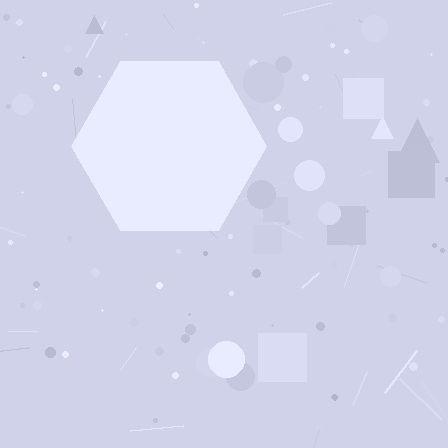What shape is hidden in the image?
A hexagon is hidden in the image.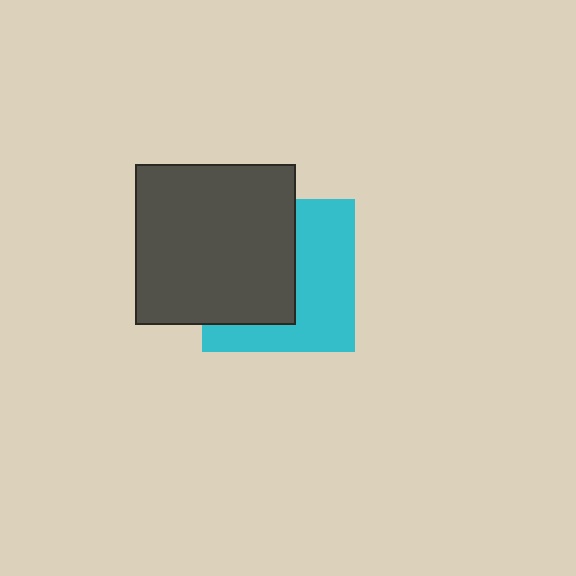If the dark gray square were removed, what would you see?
You would see the complete cyan square.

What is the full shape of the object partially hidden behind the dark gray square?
The partially hidden object is a cyan square.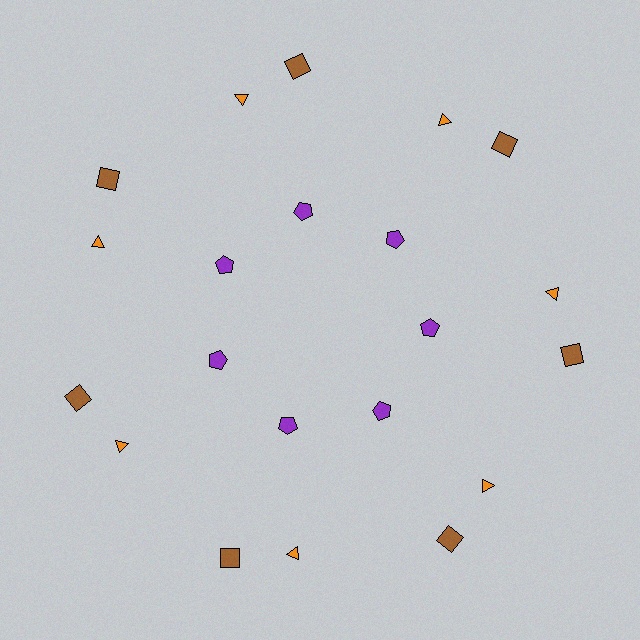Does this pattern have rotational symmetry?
Yes, this pattern has 7-fold rotational symmetry. It looks the same after rotating 51 degrees around the center.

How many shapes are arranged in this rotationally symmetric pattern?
There are 21 shapes, arranged in 7 groups of 3.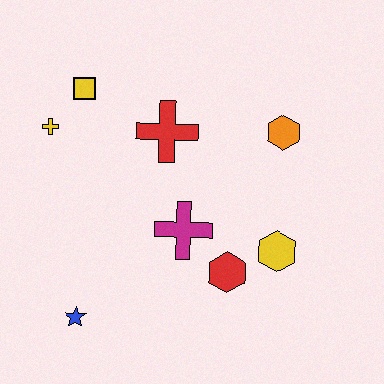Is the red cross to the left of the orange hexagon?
Yes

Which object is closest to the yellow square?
The yellow cross is closest to the yellow square.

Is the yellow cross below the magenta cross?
No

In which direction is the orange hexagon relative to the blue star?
The orange hexagon is to the right of the blue star.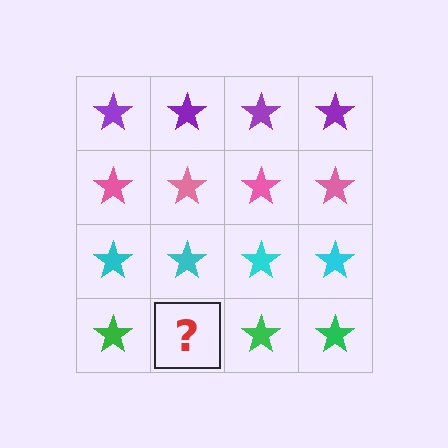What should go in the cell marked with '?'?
The missing cell should contain a green star.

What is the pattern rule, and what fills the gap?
The rule is that each row has a consistent color. The gap should be filled with a green star.